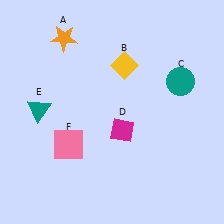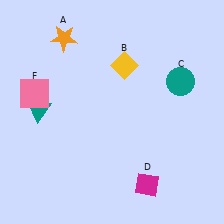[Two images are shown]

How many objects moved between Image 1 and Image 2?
2 objects moved between the two images.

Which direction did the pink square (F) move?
The pink square (F) moved up.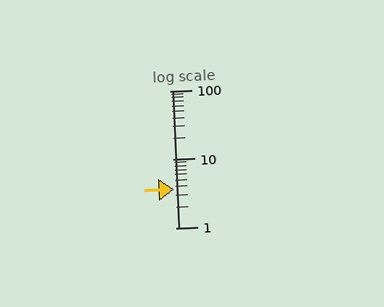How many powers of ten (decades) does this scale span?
The scale spans 2 decades, from 1 to 100.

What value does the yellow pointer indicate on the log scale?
The pointer indicates approximately 3.6.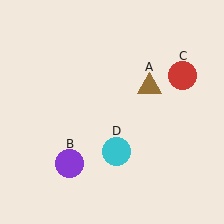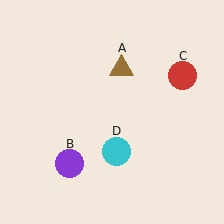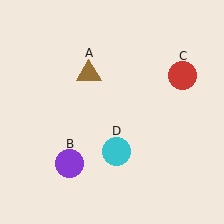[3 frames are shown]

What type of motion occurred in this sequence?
The brown triangle (object A) rotated counterclockwise around the center of the scene.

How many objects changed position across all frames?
1 object changed position: brown triangle (object A).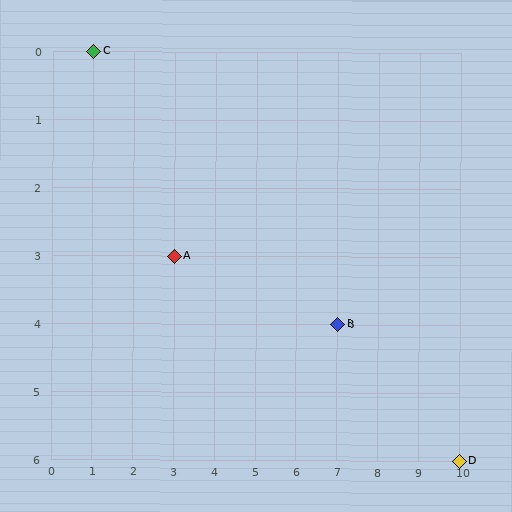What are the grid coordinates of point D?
Point D is at grid coordinates (10, 6).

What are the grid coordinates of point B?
Point B is at grid coordinates (7, 4).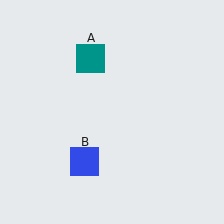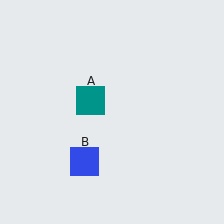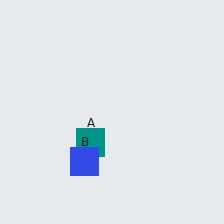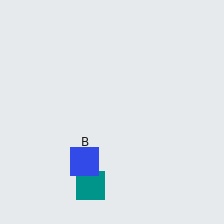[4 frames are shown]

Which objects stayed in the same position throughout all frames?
Blue square (object B) remained stationary.